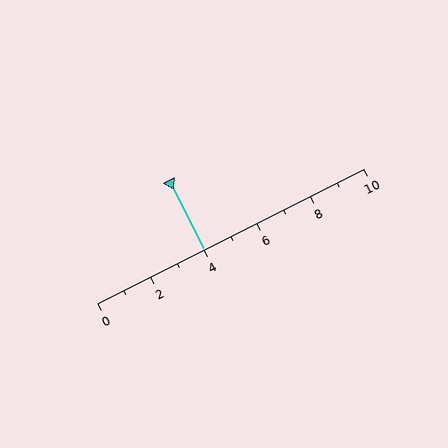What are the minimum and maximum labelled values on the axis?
The axis runs from 0 to 10.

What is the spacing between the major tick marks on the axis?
The major ticks are spaced 2 apart.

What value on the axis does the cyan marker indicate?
The marker indicates approximately 4.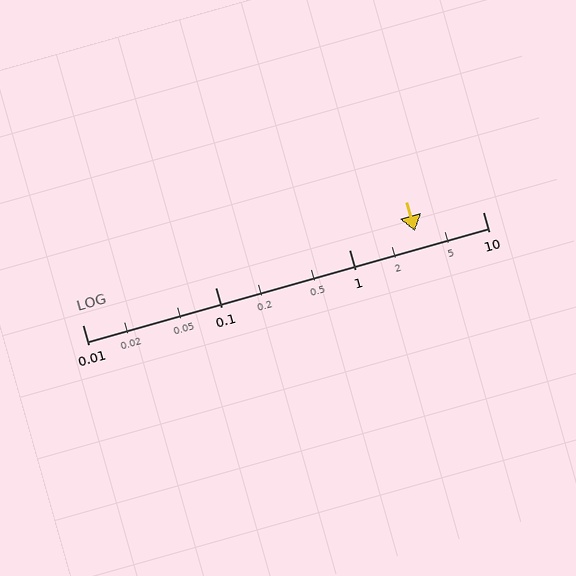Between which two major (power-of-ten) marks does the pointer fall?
The pointer is between 1 and 10.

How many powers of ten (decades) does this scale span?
The scale spans 3 decades, from 0.01 to 10.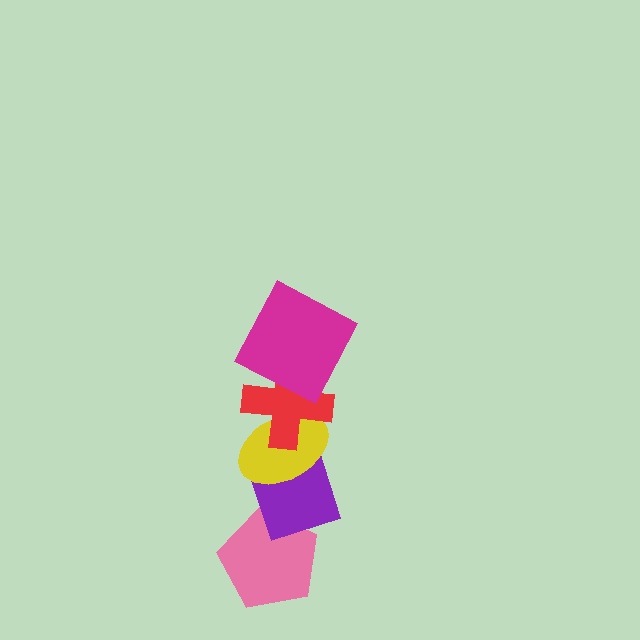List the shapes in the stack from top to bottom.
From top to bottom: the magenta square, the red cross, the yellow ellipse, the purple diamond, the pink pentagon.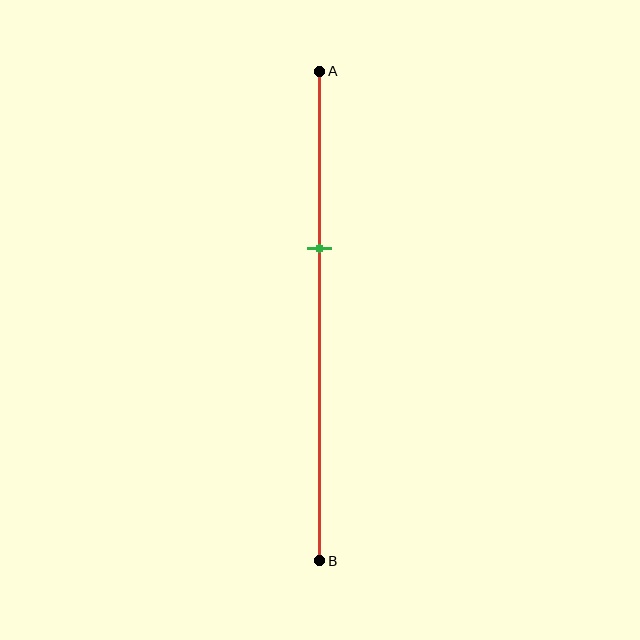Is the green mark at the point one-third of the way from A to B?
Yes, the mark is approximately at the one-third point.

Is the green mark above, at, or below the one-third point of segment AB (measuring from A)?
The green mark is approximately at the one-third point of segment AB.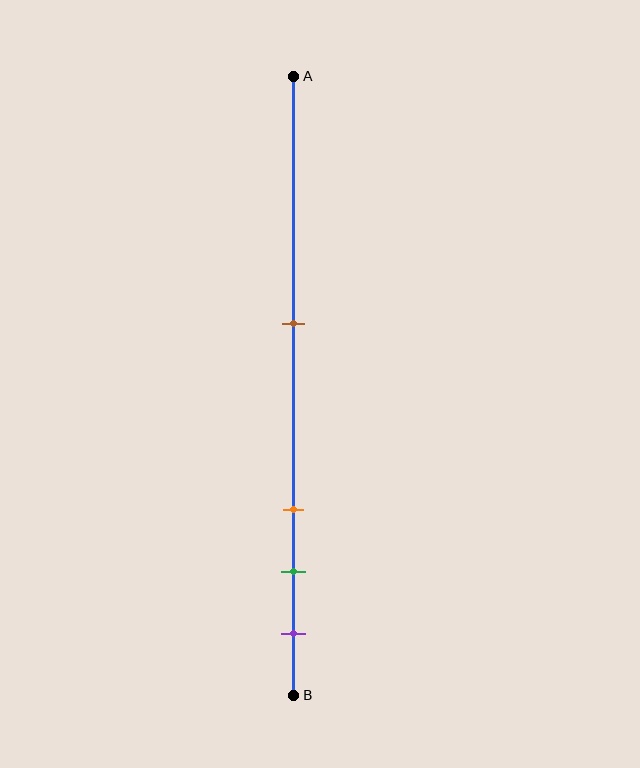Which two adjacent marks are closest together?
The green and purple marks are the closest adjacent pair.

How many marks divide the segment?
There are 4 marks dividing the segment.